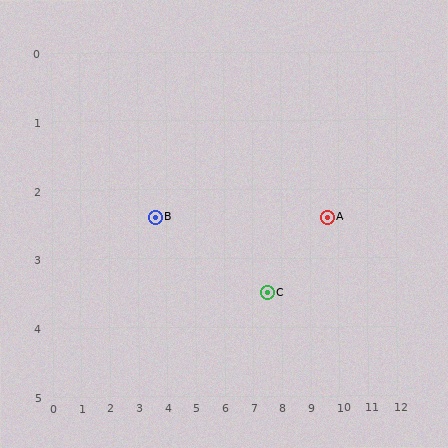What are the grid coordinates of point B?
Point B is at approximately (3.6, 2.4).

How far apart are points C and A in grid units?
Points C and A are about 2.4 grid units apart.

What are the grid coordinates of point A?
Point A is at approximately (9.6, 2.4).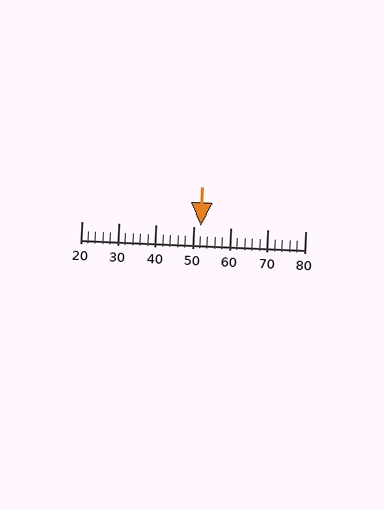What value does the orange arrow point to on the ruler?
The orange arrow points to approximately 52.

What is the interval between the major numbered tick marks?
The major tick marks are spaced 10 units apart.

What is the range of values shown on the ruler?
The ruler shows values from 20 to 80.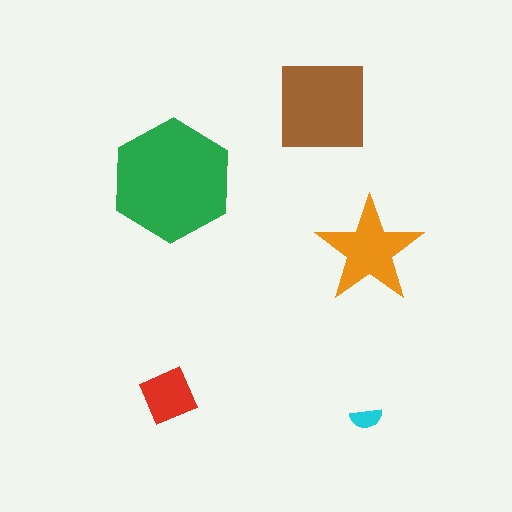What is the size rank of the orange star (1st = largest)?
3rd.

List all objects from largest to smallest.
The green hexagon, the brown square, the orange star, the red diamond, the cyan semicircle.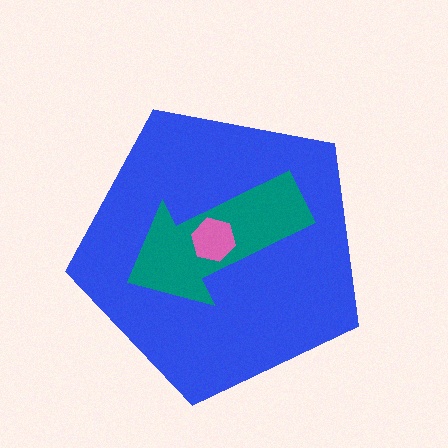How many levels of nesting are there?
3.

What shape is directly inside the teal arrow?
The pink hexagon.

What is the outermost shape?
The blue pentagon.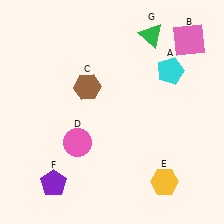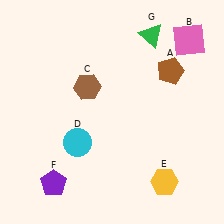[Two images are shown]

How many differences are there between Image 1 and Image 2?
There are 2 differences between the two images.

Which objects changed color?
A changed from cyan to brown. D changed from pink to cyan.